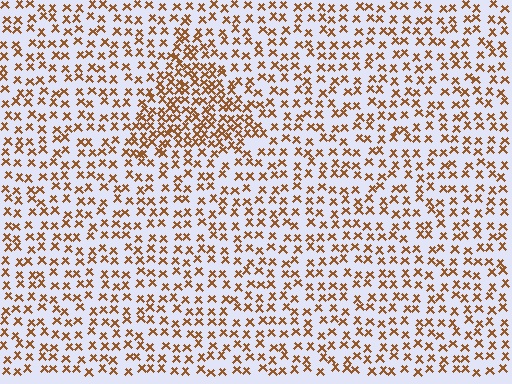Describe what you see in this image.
The image contains small brown elements arranged at two different densities. A triangle-shaped region is visible where the elements are more densely packed than the surrounding area.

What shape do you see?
I see a triangle.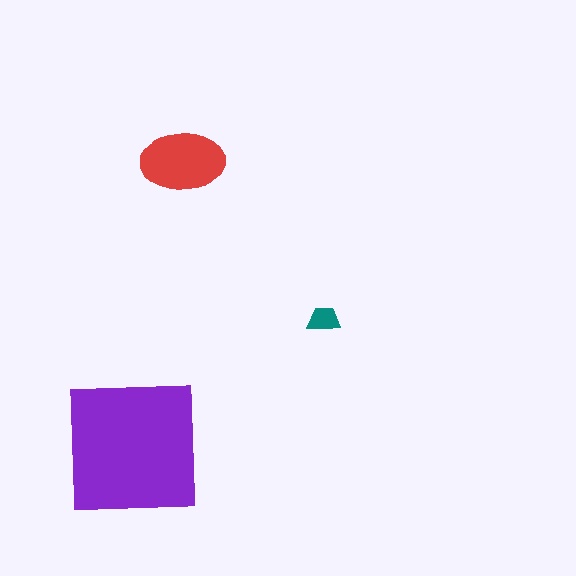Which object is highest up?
The red ellipse is topmost.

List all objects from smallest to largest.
The teal trapezoid, the red ellipse, the purple square.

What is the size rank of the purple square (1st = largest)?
1st.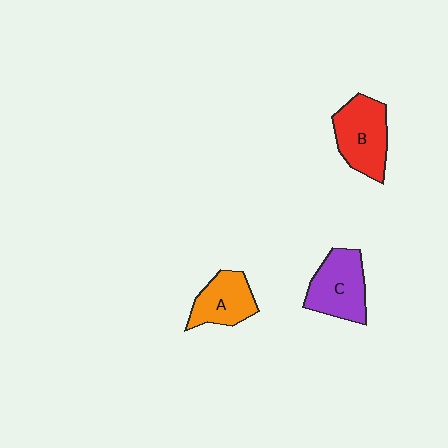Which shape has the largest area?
Shape B (red).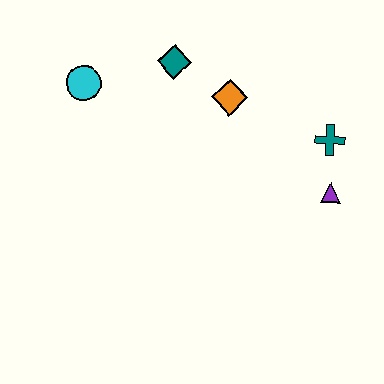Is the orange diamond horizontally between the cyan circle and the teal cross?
Yes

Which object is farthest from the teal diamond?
The purple triangle is farthest from the teal diamond.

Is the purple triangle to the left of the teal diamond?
No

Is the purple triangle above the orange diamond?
No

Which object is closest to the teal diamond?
The orange diamond is closest to the teal diamond.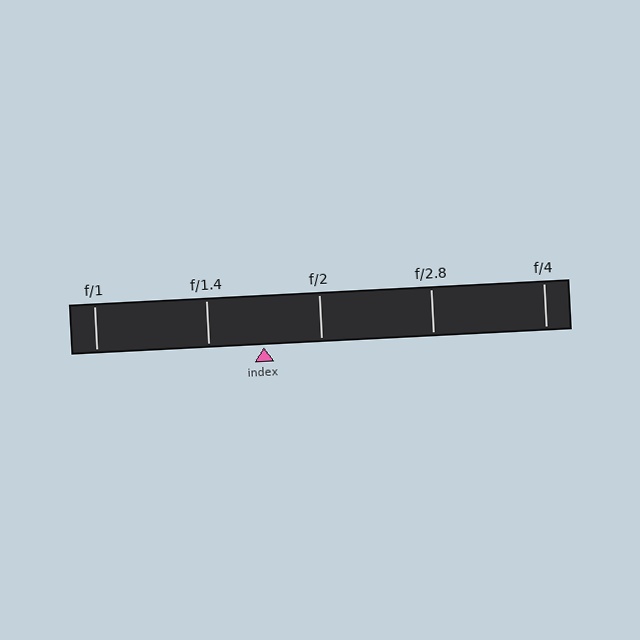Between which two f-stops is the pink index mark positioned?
The index mark is between f/1.4 and f/2.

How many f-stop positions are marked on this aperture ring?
There are 5 f-stop positions marked.